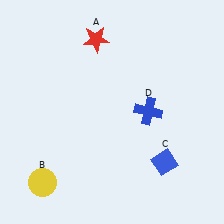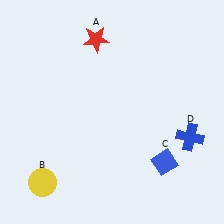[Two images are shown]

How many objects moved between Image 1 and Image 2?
1 object moved between the two images.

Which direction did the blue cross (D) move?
The blue cross (D) moved right.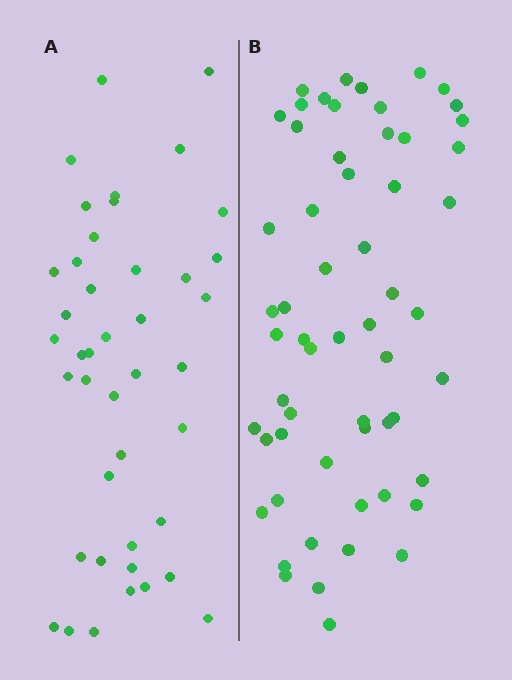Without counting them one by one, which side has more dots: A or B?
Region B (the right region) has more dots.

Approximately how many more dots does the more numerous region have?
Region B has approximately 15 more dots than region A.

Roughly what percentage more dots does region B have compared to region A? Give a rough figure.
About 40% more.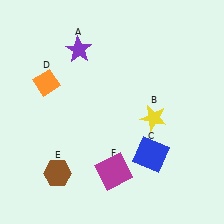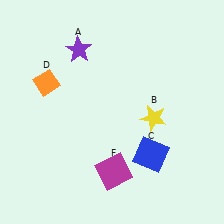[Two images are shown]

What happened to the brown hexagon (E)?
The brown hexagon (E) was removed in Image 2. It was in the bottom-left area of Image 1.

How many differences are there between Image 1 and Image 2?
There is 1 difference between the two images.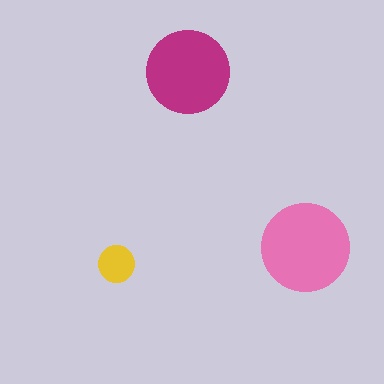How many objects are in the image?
There are 3 objects in the image.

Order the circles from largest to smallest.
the pink one, the magenta one, the yellow one.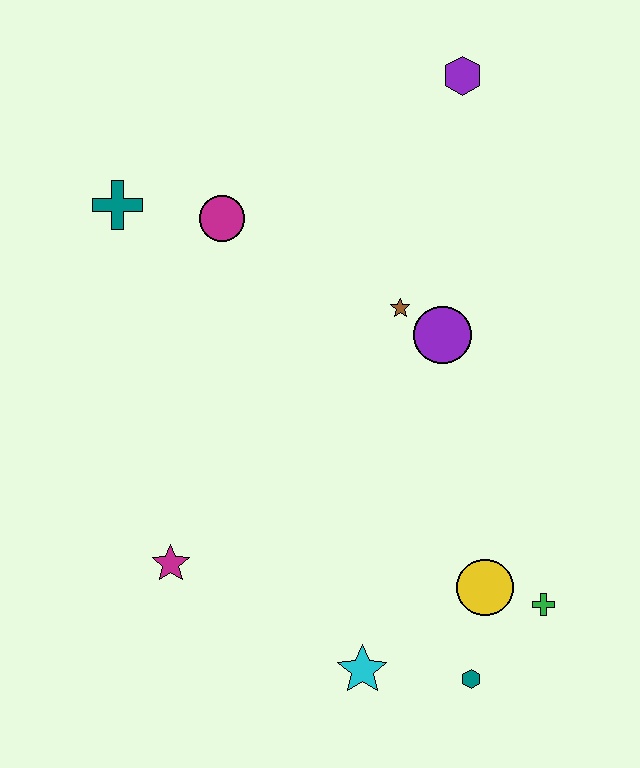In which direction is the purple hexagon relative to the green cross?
The purple hexagon is above the green cross.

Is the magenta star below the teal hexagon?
No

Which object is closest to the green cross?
The yellow circle is closest to the green cross.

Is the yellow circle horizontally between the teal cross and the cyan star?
No